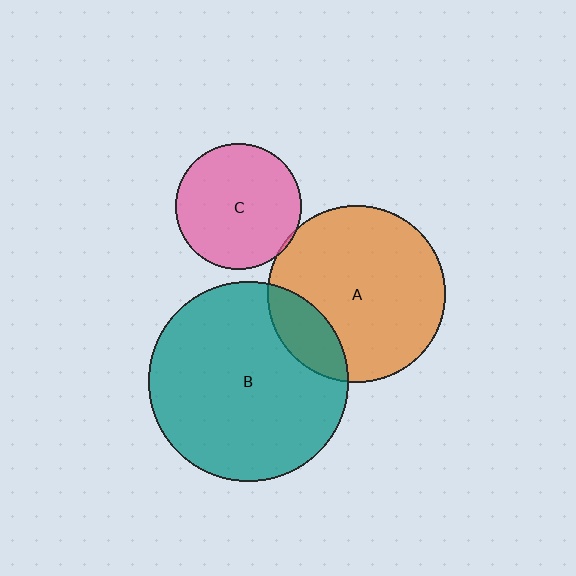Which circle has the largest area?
Circle B (teal).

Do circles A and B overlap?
Yes.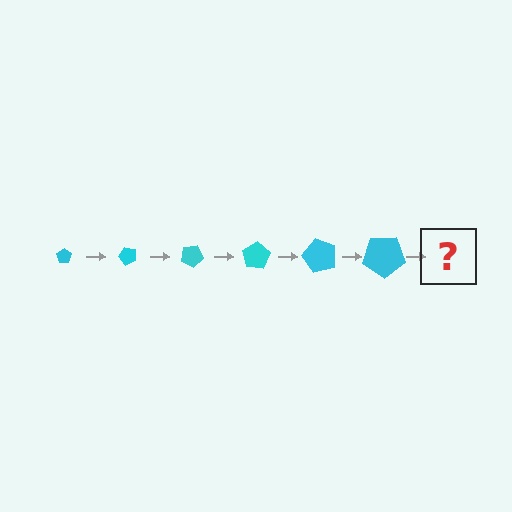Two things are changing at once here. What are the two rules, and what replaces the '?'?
The two rules are that the pentagon grows larger each step and it rotates 50 degrees each step. The '?' should be a pentagon, larger than the previous one and rotated 300 degrees from the start.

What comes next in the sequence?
The next element should be a pentagon, larger than the previous one and rotated 300 degrees from the start.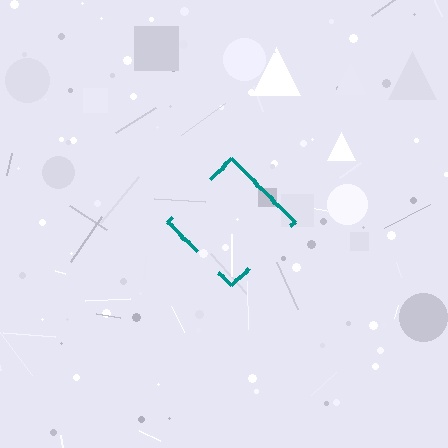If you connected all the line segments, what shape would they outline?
They would outline a diamond.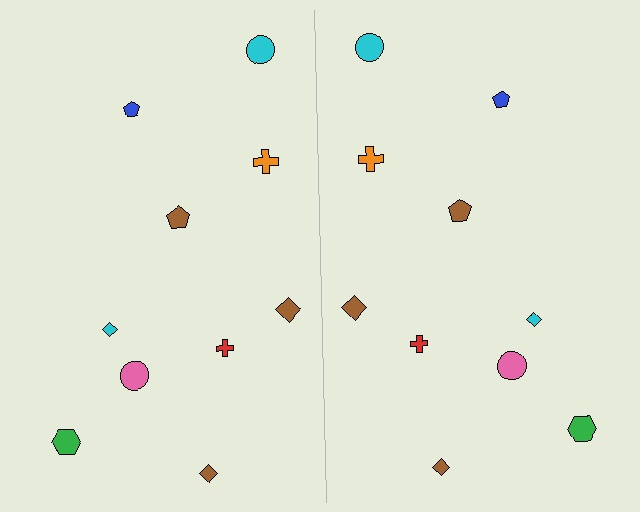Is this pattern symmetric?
Yes, this pattern has bilateral (reflection) symmetry.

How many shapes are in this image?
There are 20 shapes in this image.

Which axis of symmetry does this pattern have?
The pattern has a vertical axis of symmetry running through the center of the image.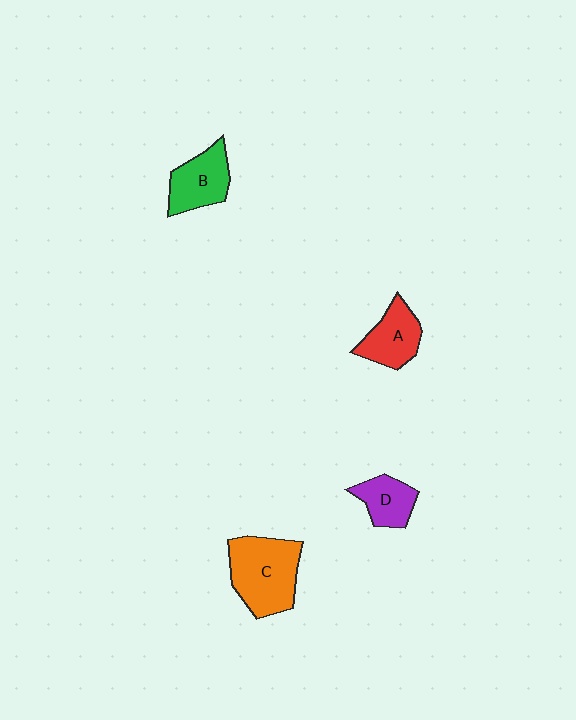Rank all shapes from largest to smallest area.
From largest to smallest: C (orange), B (green), A (red), D (purple).